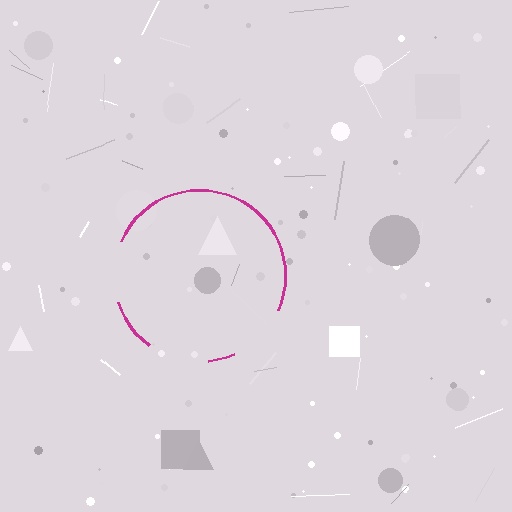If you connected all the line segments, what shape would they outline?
They would outline a circle.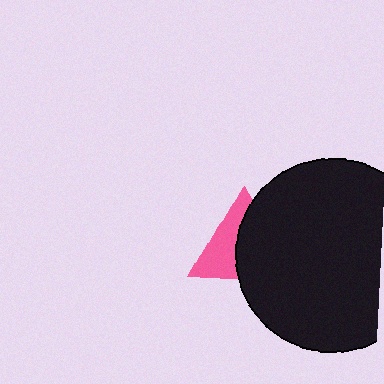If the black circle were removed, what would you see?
You would see the complete pink triangle.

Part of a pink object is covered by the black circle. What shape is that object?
It is a triangle.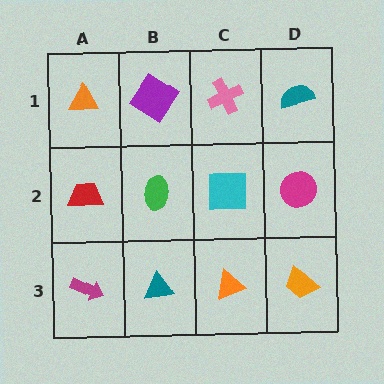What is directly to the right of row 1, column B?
A pink cross.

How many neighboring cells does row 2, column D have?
3.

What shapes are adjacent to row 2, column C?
A pink cross (row 1, column C), an orange triangle (row 3, column C), a green ellipse (row 2, column B), a magenta circle (row 2, column D).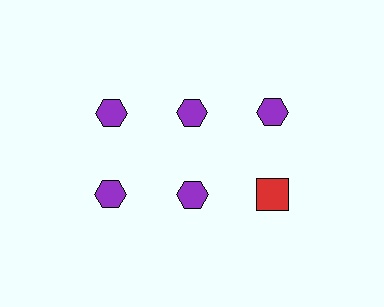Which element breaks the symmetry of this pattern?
The red square in the second row, center column breaks the symmetry. All other shapes are purple hexagons.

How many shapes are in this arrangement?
There are 6 shapes arranged in a grid pattern.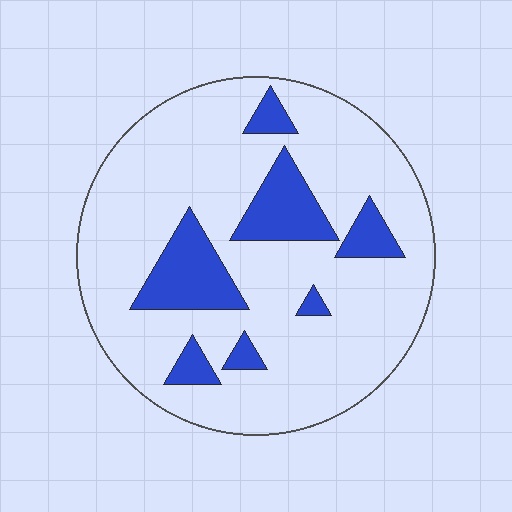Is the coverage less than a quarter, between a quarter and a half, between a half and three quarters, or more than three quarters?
Less than a quarter.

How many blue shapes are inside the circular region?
7.